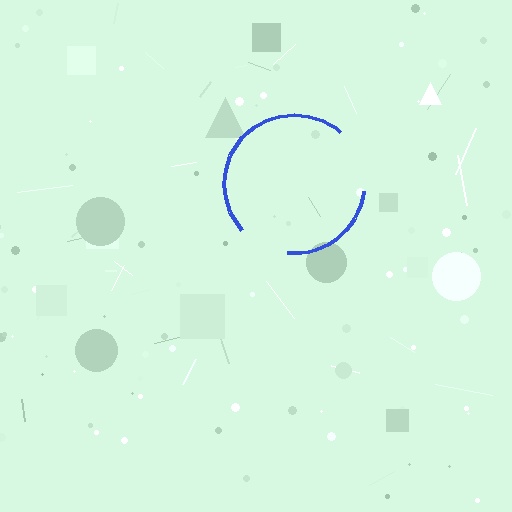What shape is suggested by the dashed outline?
The dashed outline suggests a circle.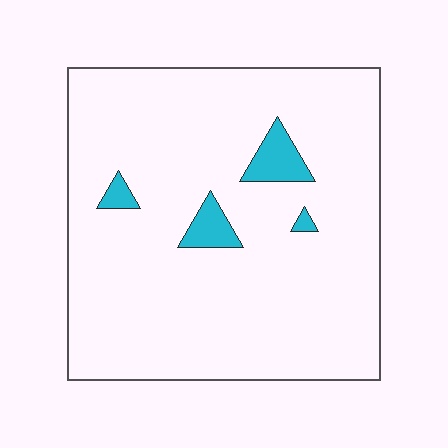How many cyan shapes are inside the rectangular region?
4.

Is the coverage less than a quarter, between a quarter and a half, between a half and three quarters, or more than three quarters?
Less than a quarter.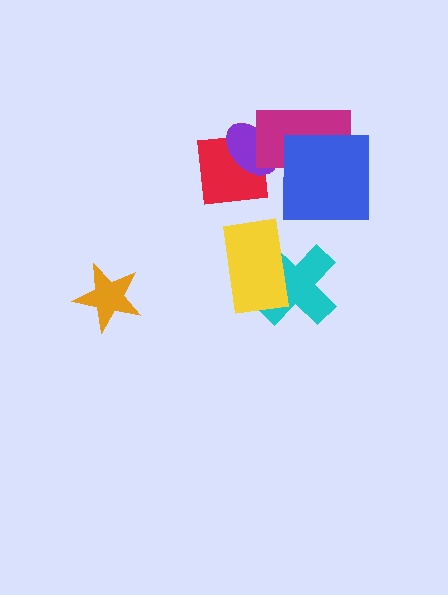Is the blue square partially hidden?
No, no other shape covers it.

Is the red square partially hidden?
Yes, it is partially covered by another shape.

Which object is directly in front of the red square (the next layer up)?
The purple ellipse is directly in front of the red square.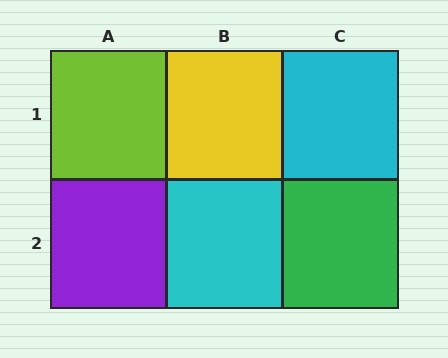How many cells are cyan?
2 cells are cyan.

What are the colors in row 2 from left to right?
Purple, cyan, green.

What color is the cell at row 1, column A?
Lime.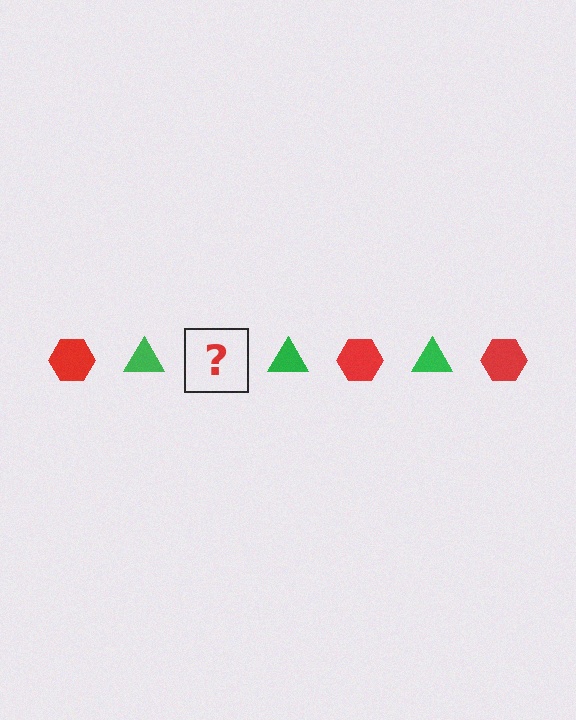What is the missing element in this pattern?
The missing element is a red hexagon.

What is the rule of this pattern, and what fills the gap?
The rule is that the pattern alternates between red hexagon and green triangle. The gap should be filled with a red hexagon.